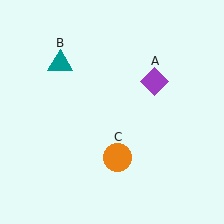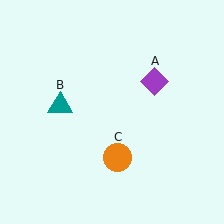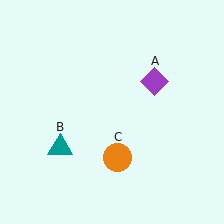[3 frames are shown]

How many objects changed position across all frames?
1 object changed position: teal triangle (object B).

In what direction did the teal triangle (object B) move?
The teal triangle (object B) moved down.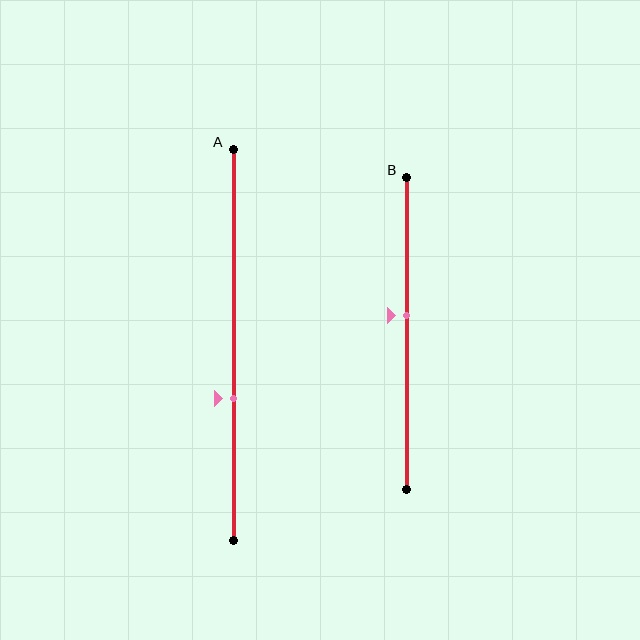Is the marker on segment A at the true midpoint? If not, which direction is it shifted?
No, the marker on segment A is shifted downward by about 14% of the segment length.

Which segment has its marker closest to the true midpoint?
Segment B has its marker closest to the true midpoint.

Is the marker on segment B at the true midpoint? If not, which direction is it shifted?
No, the marker on segment B is shifted upward by about 6% of the segment length.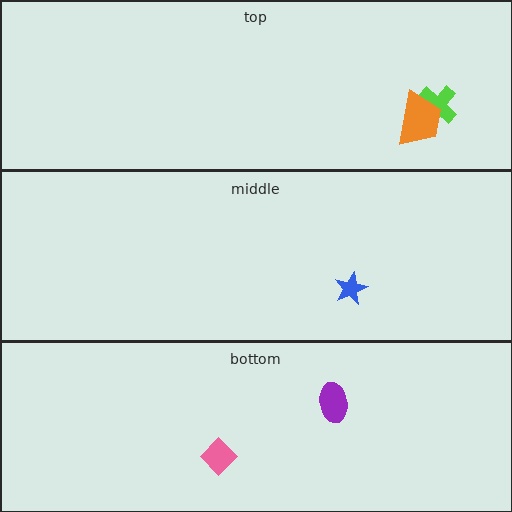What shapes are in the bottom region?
The purple ellipse, the pink diamond.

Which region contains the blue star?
The middle region.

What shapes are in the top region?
The lime cross, the orange trapezoid.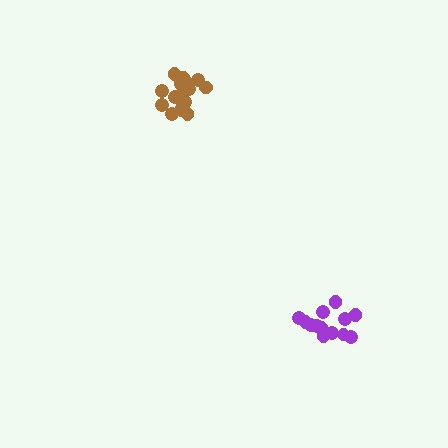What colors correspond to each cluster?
The clusters are colored: purple, brown.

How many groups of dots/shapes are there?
There are 2 groups.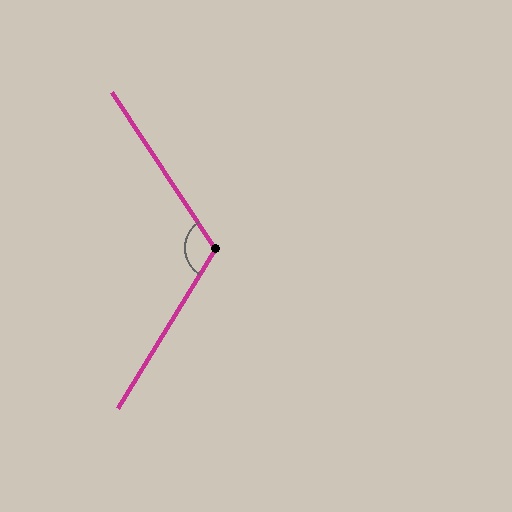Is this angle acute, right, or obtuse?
It is obtuse.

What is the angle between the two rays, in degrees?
Approximately 115 degrees.